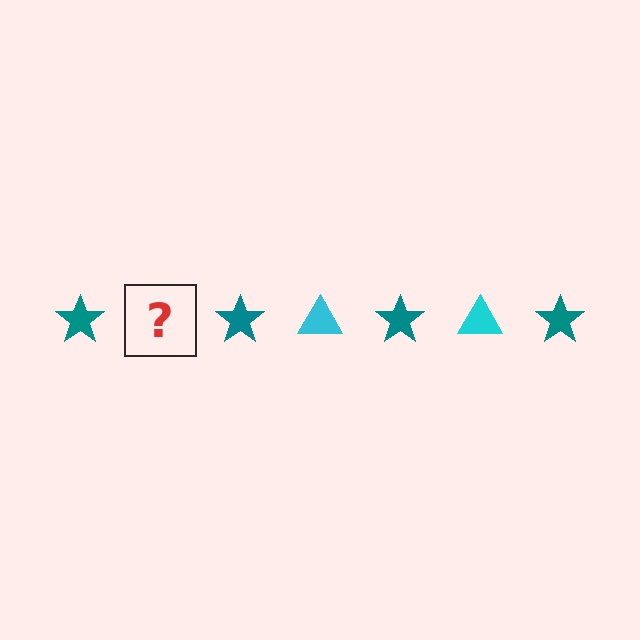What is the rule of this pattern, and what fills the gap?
The rule is that the pattern alternates between teal star and cyan triangle. The gap should be filled with a cyan triangle.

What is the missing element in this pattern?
The missing element is a cyan triangle.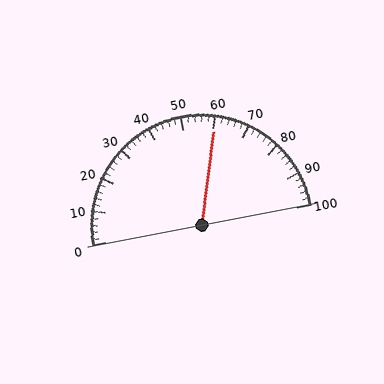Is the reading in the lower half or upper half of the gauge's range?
The reading is in the upper half of the range (0 to 100).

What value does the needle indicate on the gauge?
The needle indicates approximately 60.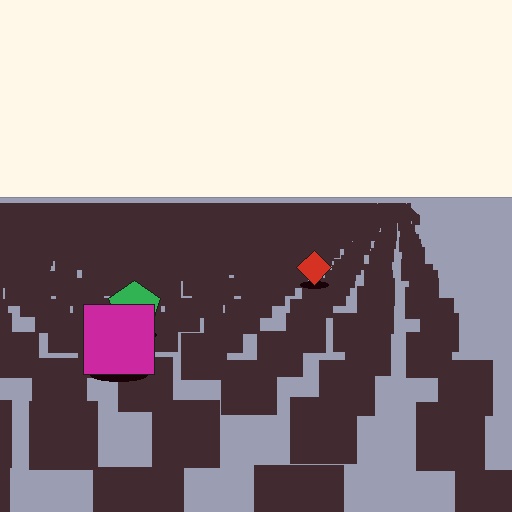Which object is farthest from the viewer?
The red diamond is farthest from the viewer. It appears smaller and the ground texture around it is denser.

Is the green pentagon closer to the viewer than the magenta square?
No. The magenta square is closer — you can tell from the texture gradient: the ground texture is coarser near it.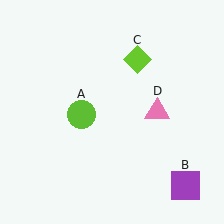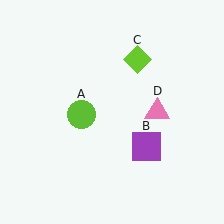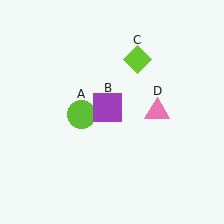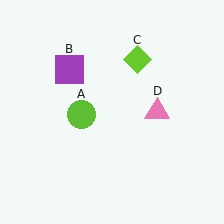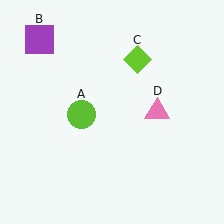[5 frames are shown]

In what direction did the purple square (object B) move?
The purple square (object B) moved up and to the left.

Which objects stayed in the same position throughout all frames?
Lime circle (object A) and lime diamond (object C) and pink triangle (object D) remained stationary.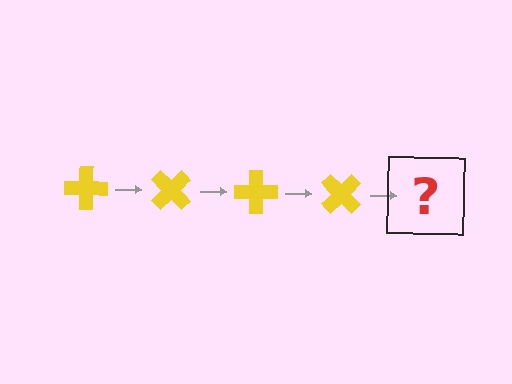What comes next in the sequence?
The next element should be a yellow cross rotated 180 degrees.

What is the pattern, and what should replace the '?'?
The pattern is that the cross rotates 45 degrees each step. The '?' should be a yellow cross rotated 180 degrees.